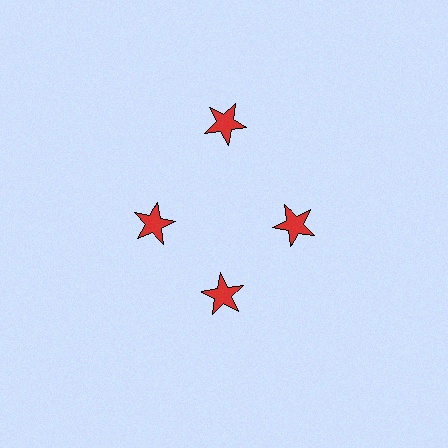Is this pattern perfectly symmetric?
No. The 4 red stars are arranged in a ring, but one element near the 12 o'clock position is pushed outward from the center, breaking the 4-fold rotational symmetry.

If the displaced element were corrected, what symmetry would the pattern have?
It would have 4-fold rotational symmetry — the pattern would map onto itself every 90 degrees.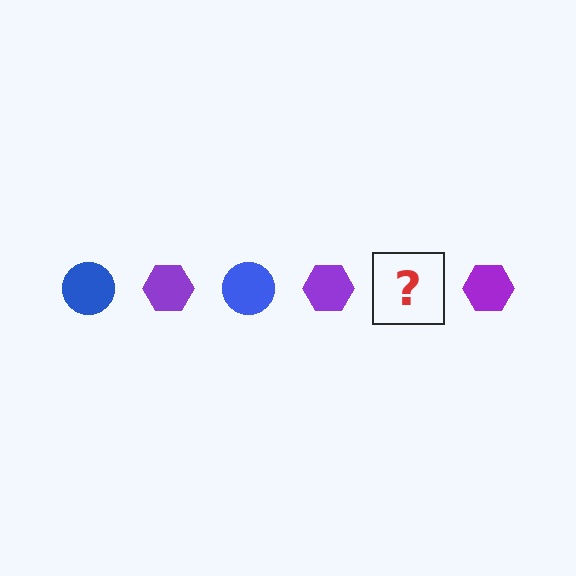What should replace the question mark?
The question mark should be replaced with a blue circle.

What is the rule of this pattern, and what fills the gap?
The rule is that the pattern alternates between blue circle and purple hexagon. The gap should be filled with a blue circle.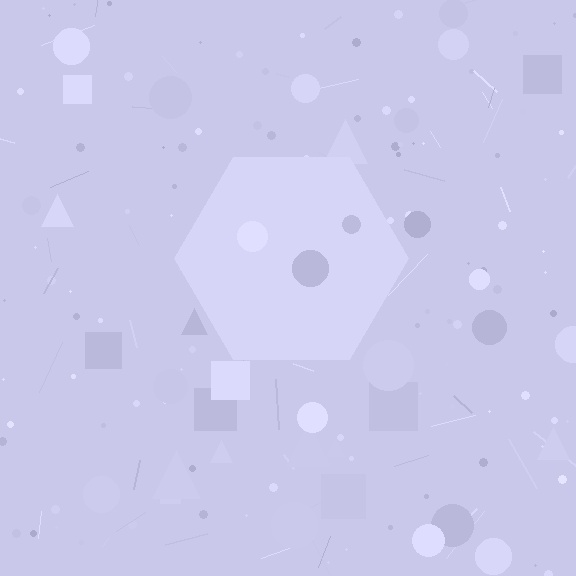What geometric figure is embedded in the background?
A hexagon is embedded in the background.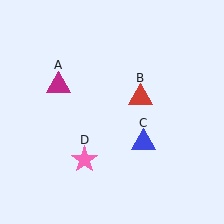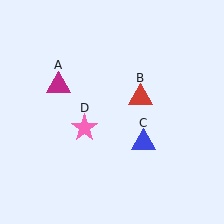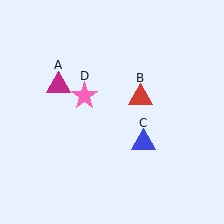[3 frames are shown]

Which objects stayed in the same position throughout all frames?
Magenta triangle (object A) and red triangle (object B) and blue triangle (object C) remained stationary.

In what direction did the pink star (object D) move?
The pink star (object D) moved up.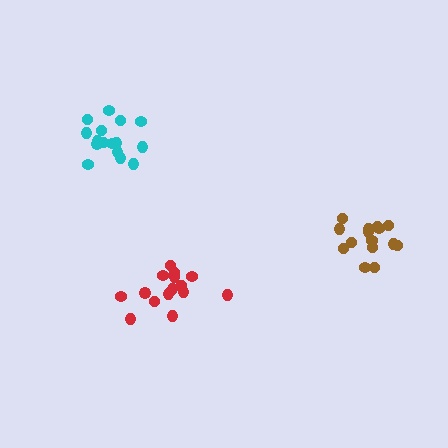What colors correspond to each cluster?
The clusters are colored: red, brown, cyan.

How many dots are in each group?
Group 1: 15 dots, Group 2: 15 dots, Group 3: 16 dots (46 total).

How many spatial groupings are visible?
There are 3 spatial groupings.